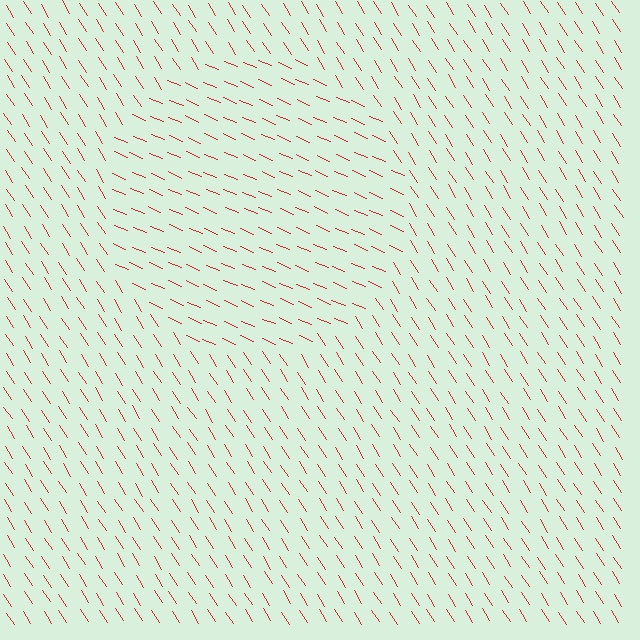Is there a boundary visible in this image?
Yes, there is a texture boundary formed by a change in line orientation.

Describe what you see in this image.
The image is filled with small red line segments. A circle region in the image has lines oriented differently from the surrounding lines, creating a visible texture boundary.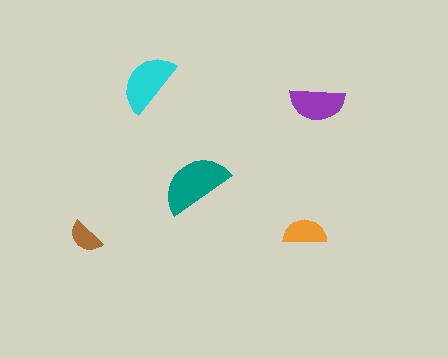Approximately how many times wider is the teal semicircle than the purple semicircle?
About 1.5 times wider.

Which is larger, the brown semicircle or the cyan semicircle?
The cyan one.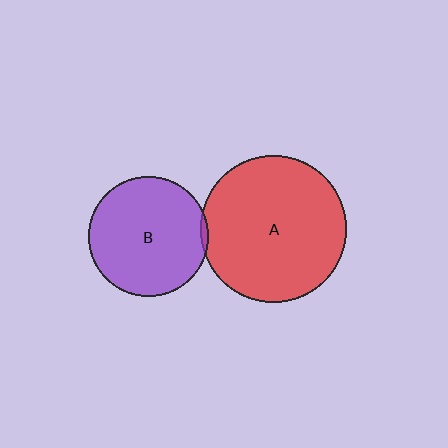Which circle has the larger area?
Circle A (red).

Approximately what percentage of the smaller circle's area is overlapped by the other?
Approximately 5%.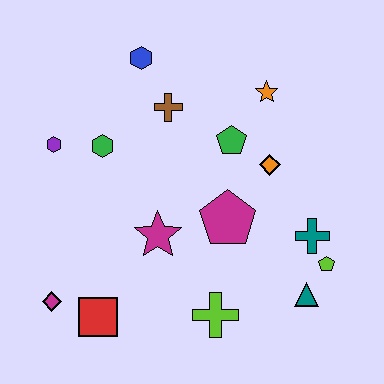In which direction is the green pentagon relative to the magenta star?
The green pentagon is above the magenta star.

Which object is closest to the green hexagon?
The purple hexagon is closest to the green hexagon.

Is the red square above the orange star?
No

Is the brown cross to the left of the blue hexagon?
No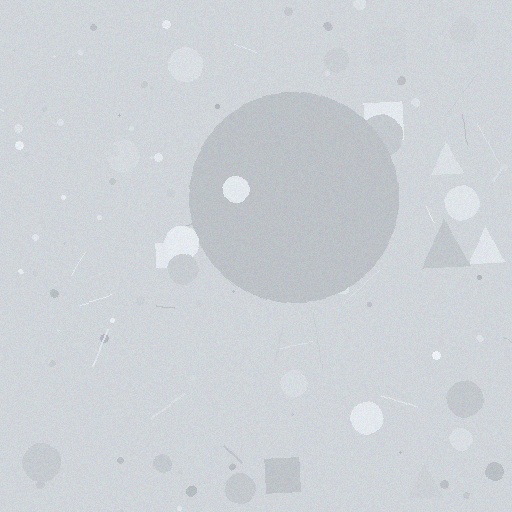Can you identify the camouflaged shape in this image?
The camouflaged shape is a circle.